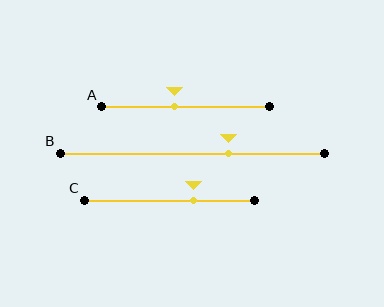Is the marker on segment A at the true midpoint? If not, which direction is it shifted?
No, the marker on segment A is shifted to the left by about 7% of the segment length.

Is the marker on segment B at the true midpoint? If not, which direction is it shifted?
No, the marker on segment B is shifted to the right by about 14% of the segment length.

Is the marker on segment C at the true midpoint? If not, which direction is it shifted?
No, the marker on segment C is shifted to the right by about 14% of the segment length.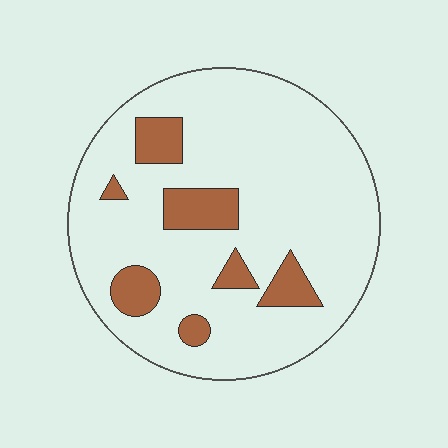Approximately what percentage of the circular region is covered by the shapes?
Approximately 15%.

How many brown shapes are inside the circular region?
7.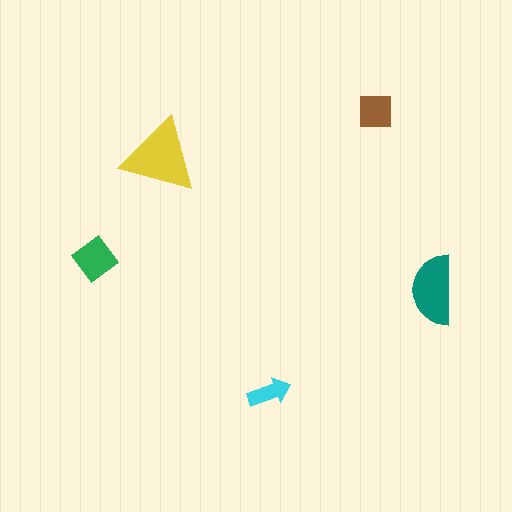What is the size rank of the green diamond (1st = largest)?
3rd.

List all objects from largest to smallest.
The yellow triangle, the teal semicircle, the green diamond, the brown square, the cyan arrow.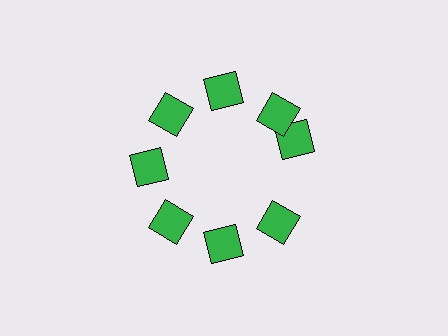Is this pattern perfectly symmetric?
No. The 8 green diamonds are arranged in a ring, but one element near the 3 o'clock position is rotated out of alignment along the ring, breaking the 8-fold rotational symmetry.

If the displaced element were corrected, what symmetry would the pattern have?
It would have 8-fold rotational symmetry — the pattern would map onto itself every 45 degrees.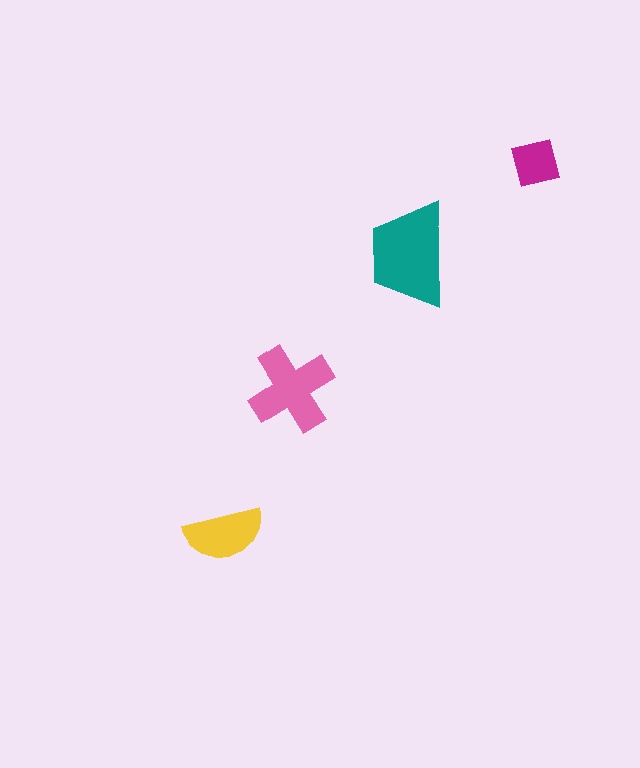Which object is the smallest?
The magenta square.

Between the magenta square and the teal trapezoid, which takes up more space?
The teal trapezoid.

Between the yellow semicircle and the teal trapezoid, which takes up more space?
The teal trapezoid.